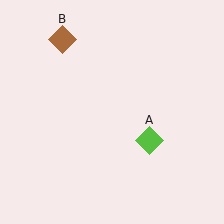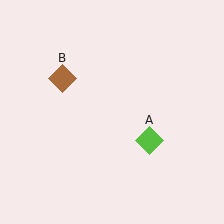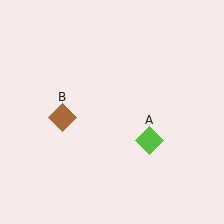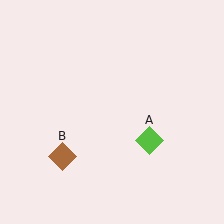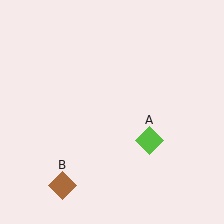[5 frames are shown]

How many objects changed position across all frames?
1 object changed position: brown diamond (object B).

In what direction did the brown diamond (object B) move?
The brown diamond (object B) moved down.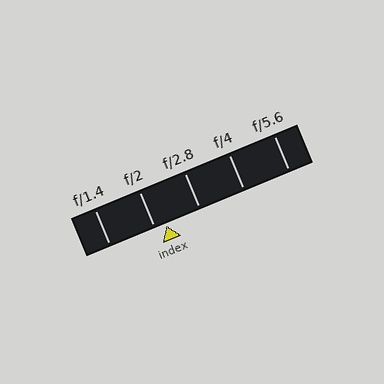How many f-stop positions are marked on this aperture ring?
There are 5 f-stop positions marked.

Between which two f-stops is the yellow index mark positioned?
The index mark is between f/2 and f/2.8.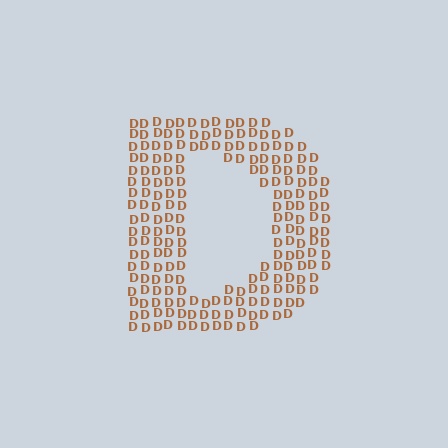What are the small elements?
The small elements are letter D's.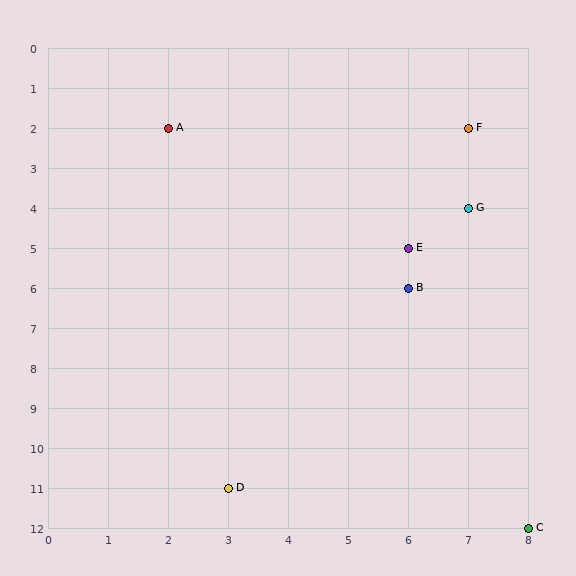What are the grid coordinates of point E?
Point E is at grid coordinates (6, 5).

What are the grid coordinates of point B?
Point B is at grid coordinates (6, 6).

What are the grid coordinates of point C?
Point C is at grid coordinates (8, 12).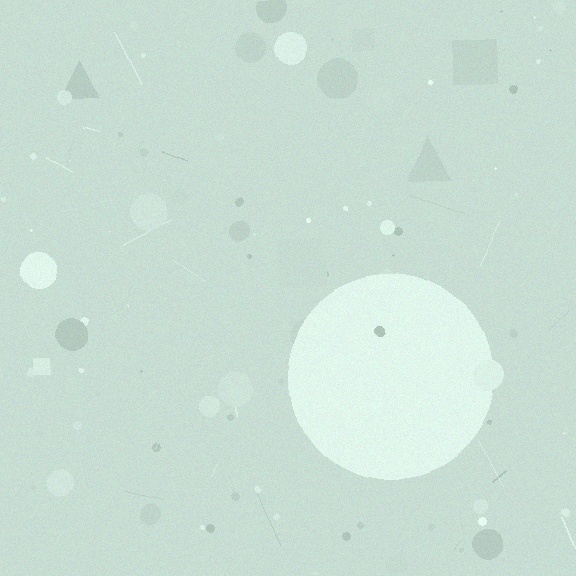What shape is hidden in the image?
A circle is hidden in the image.